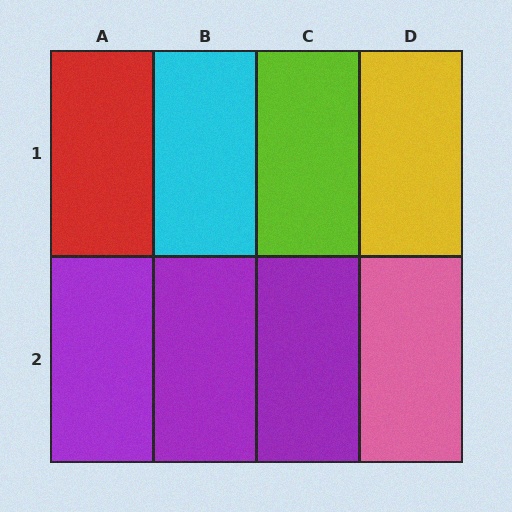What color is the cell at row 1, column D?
Yellow.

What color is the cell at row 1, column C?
Lime.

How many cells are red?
1 cell is red.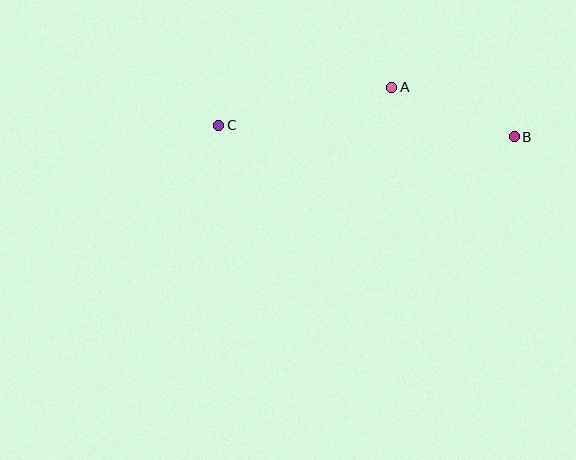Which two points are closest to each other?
Points A and B are closest to each other.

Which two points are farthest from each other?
Points B and C are farthest from each other.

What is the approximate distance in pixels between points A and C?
The distance between A and C is approximately 177 pixels.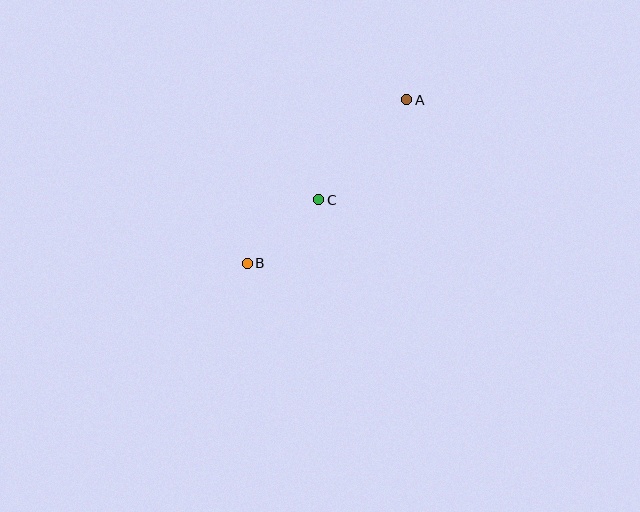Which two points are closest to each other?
Points B and C are closest to each other.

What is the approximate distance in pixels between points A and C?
The distance between A and C is approximately 133 pixels.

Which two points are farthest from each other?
Points A and B are farthest from each other.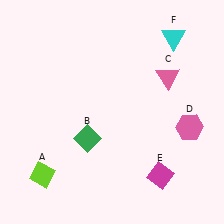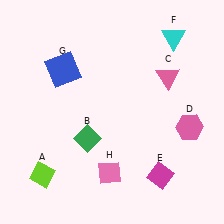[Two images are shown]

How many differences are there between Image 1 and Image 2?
There are 2 differences between the two images.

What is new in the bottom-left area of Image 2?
A pink diamond (H) was added in the bottom-left area of Image 2.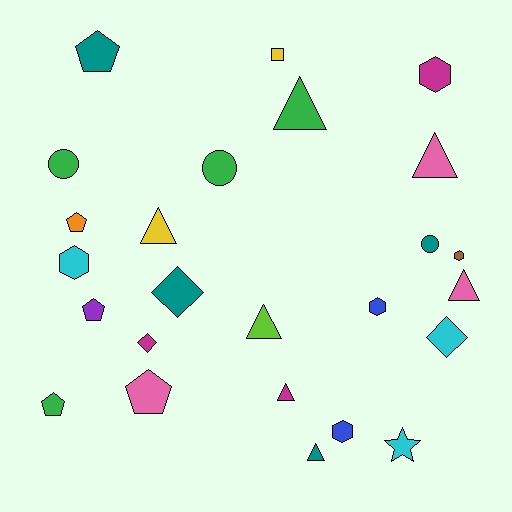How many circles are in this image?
There are 3 circles.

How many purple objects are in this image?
There is 1 purple object.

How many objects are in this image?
There are 25 objects.